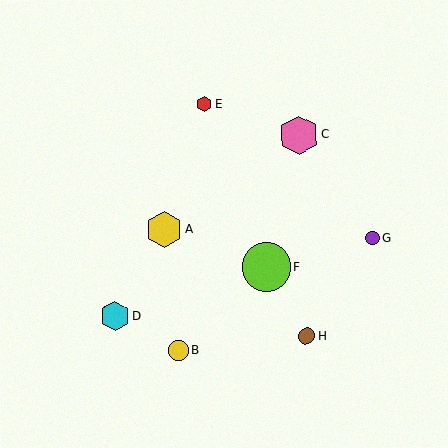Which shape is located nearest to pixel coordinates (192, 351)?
The yellow circle (labeled B) at (178, 350) is nearest to that location.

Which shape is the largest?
The lime circle (labeled F) is the largest.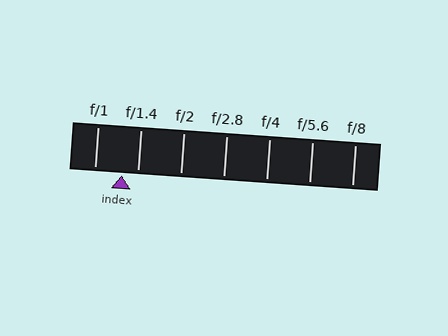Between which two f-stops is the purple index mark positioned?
The index mark is between f/1 and f/1.4.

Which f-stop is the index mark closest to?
The index mark is closest to f/1.4.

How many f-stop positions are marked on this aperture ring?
There are 7 f-stop positions marked.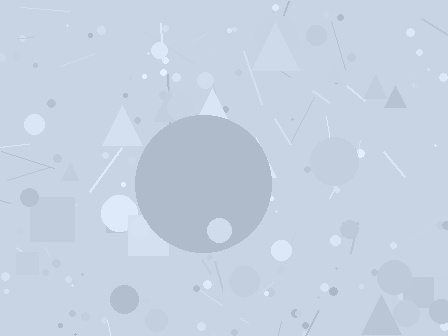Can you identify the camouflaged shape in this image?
The camouflaged shape is a circle.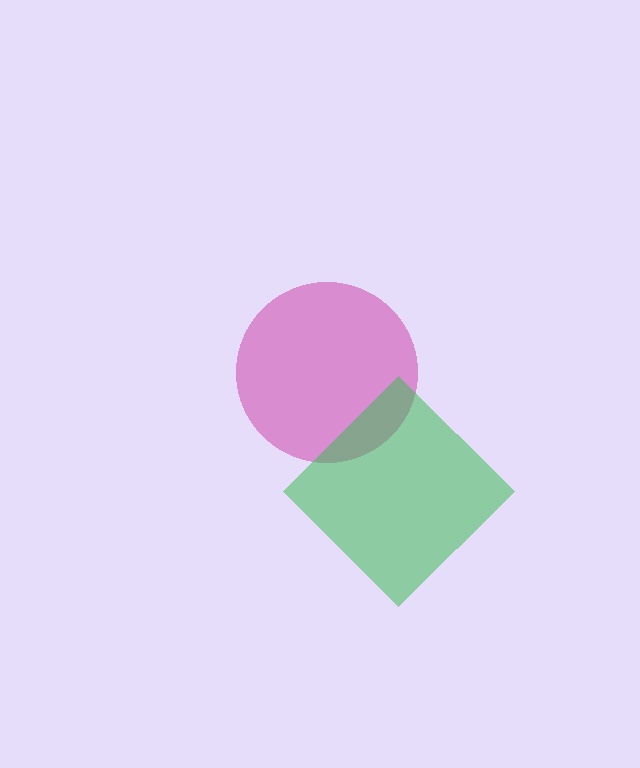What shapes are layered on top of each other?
The layered shapes are: a magenta circle, a green diamond.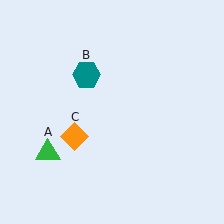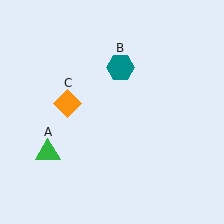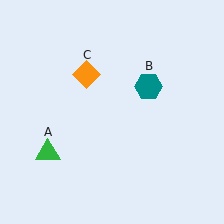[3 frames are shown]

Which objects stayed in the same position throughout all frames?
Green triangle (object A) remained stationary.